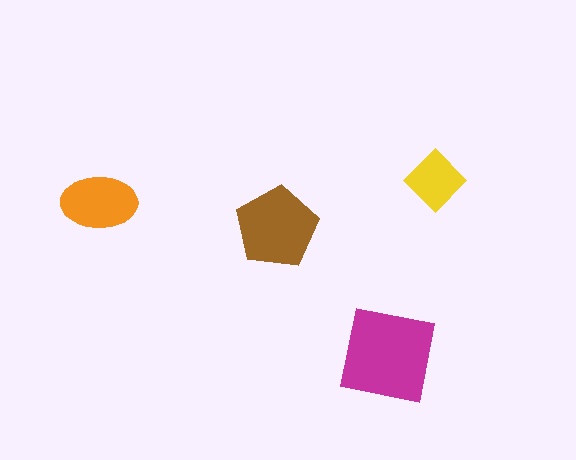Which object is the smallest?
The yellow diamond.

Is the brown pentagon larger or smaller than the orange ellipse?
Larger.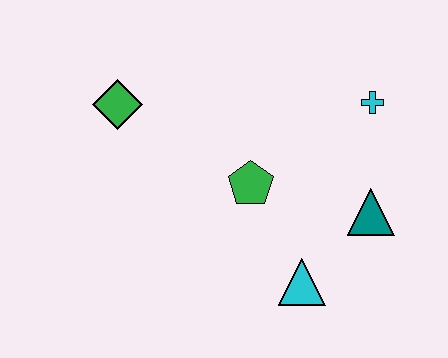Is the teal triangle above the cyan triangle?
Yes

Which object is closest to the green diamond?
The green pentagon is closest to the green diamond.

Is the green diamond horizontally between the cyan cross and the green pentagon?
No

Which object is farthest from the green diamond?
The teal triangle is farthest from the green diamond.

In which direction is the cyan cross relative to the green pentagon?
The cyan cross is to the right of the green pentagon.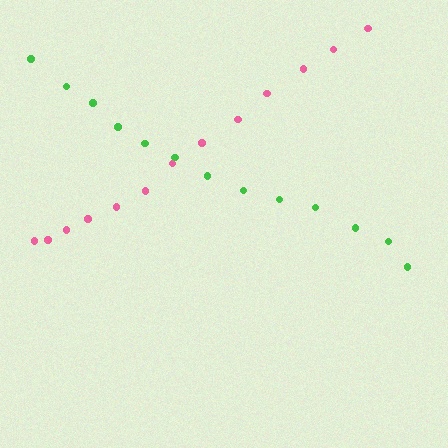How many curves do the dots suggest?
There are 2 distinct paths.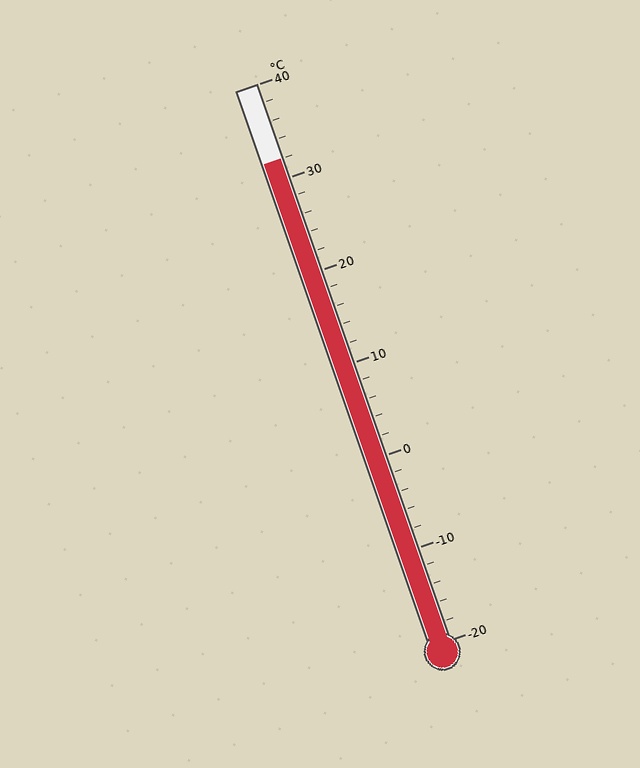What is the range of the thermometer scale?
The thermometer scale ranges from -20°C to 40°C.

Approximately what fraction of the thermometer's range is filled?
The thermometer is filled to approximately 85% of its range.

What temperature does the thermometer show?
The thermometer shows approximately 32°C.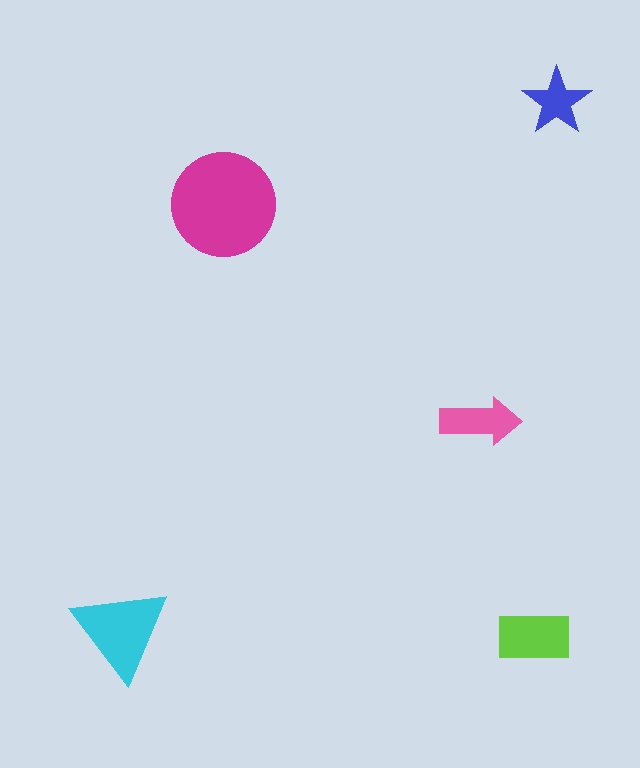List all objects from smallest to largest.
The blue star, the pink arrow, the lime rectangle, the cyan triangle, the magenta circle.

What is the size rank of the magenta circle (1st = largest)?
1st.